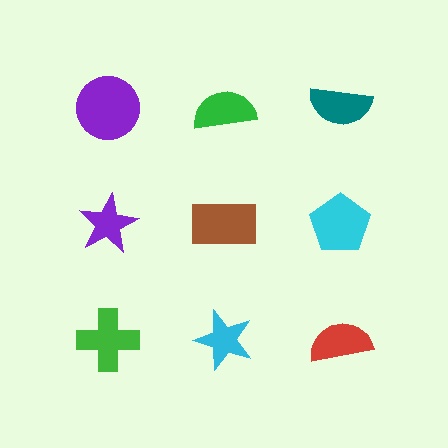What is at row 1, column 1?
A purple circle.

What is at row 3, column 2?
A cyan star.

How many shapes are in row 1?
3 shapes.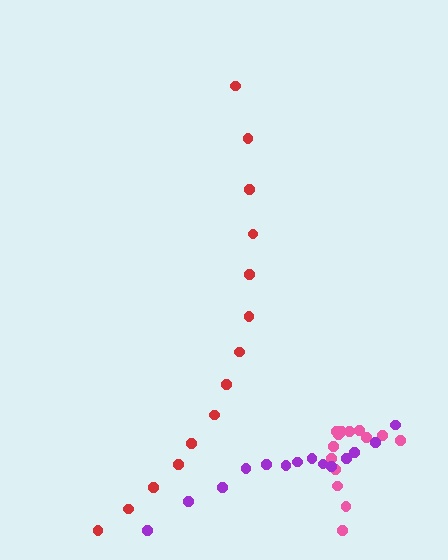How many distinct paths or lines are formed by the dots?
There are 3 distinct paths.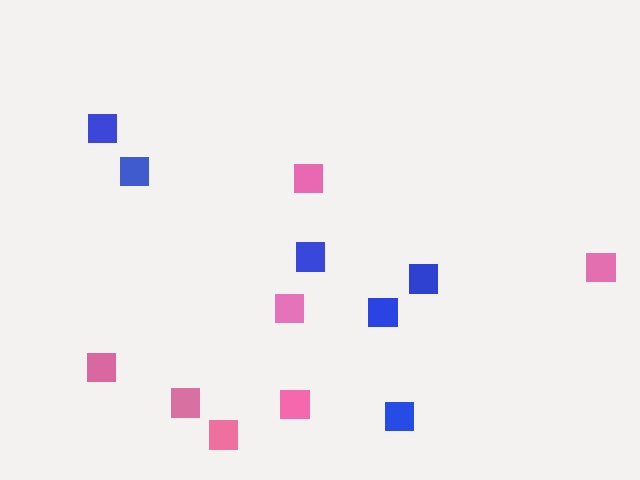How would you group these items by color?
There are 2 groups: one group of pink squares (7) and one group of blue squares (6).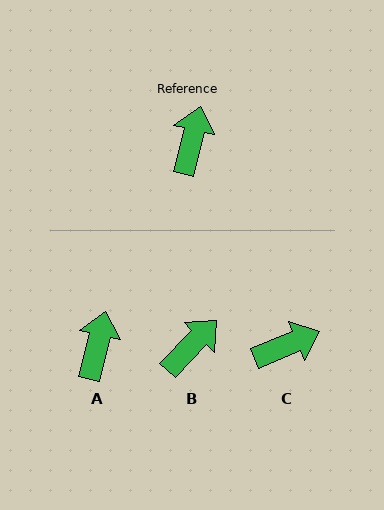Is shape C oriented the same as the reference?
No, it is off by about 54 degrees.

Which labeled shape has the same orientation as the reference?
A.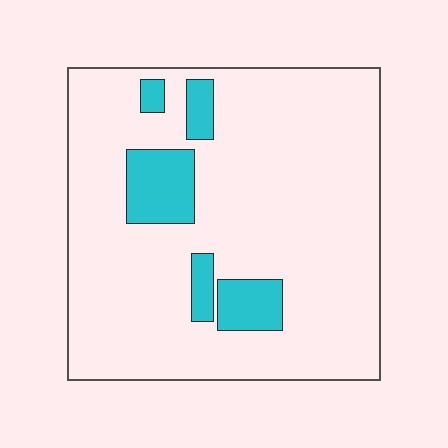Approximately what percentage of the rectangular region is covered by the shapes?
Approximately 15%.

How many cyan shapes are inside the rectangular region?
5.